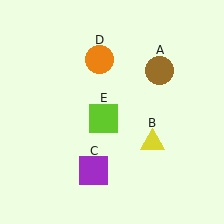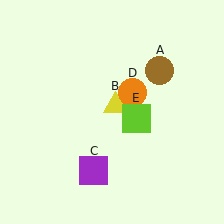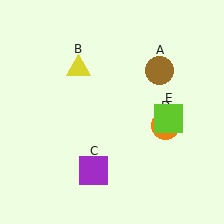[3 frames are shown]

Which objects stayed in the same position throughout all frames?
Brown circle (object A) and purple square (object C) remained stationary.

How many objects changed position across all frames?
3 objects changed position: yellow triangle (object B), orange circle (object D), lime square (object E).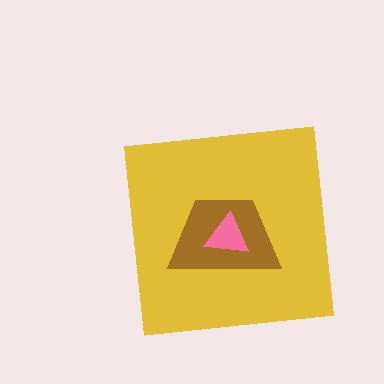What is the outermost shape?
The yellow square.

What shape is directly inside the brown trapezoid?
The pink triangle.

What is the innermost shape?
The pink triangle.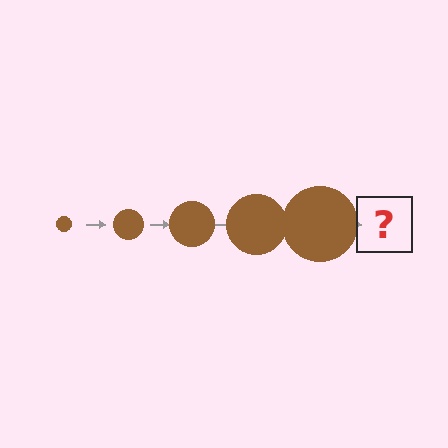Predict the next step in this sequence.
The next step is a brown circle, larger than the previous one.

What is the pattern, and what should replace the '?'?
The pattern is that the circle gets progressively larger each step. The '?' should be a brown circle, larger than the previous one.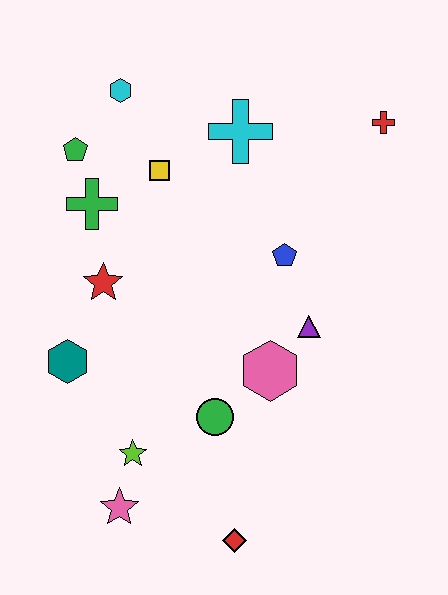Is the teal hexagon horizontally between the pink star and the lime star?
No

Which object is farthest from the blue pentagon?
The pink star is farthest from the blue pentagon.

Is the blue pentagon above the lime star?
Yes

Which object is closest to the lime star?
The pink star is closest to the lime star.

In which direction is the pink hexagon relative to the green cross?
The pink hexagon is to the right of the green cross.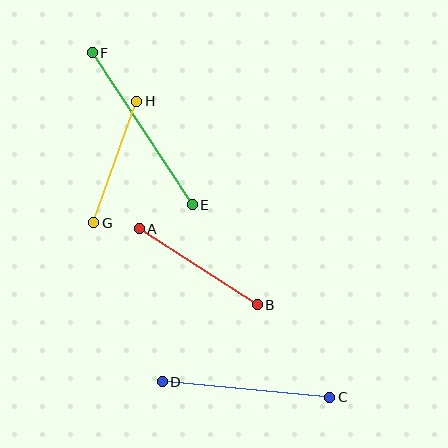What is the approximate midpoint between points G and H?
The midpoint is at approximately (115, 162) pixels.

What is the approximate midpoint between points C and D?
The midpoint is at approximately (246, 389) pixels.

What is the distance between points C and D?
The distance is approximately 168 pixels.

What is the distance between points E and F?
The distance is approximately 182 pixels.